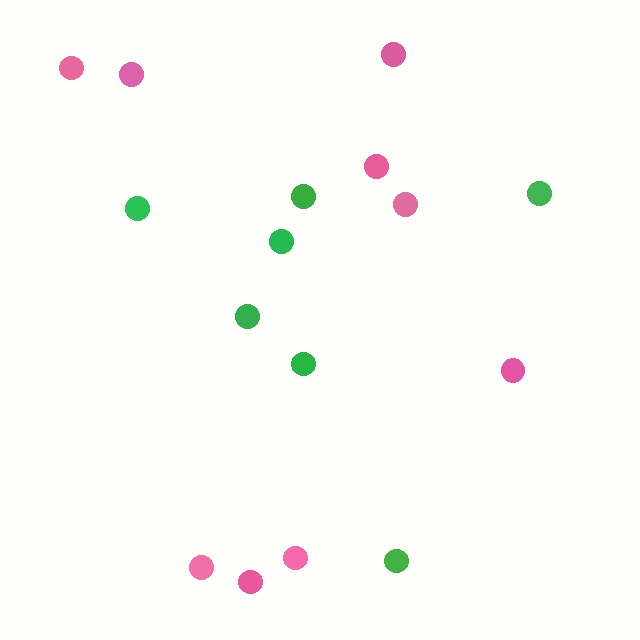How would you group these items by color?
There are 2 groups: one group of pink circles (9) and one group of green circles (7).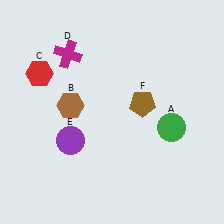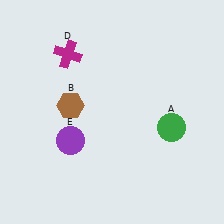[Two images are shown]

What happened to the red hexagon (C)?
The red hexagon (C) was removed in Image 2. It was in the top-left area of Image 1.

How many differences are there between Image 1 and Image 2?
There are 2 differences between the two images.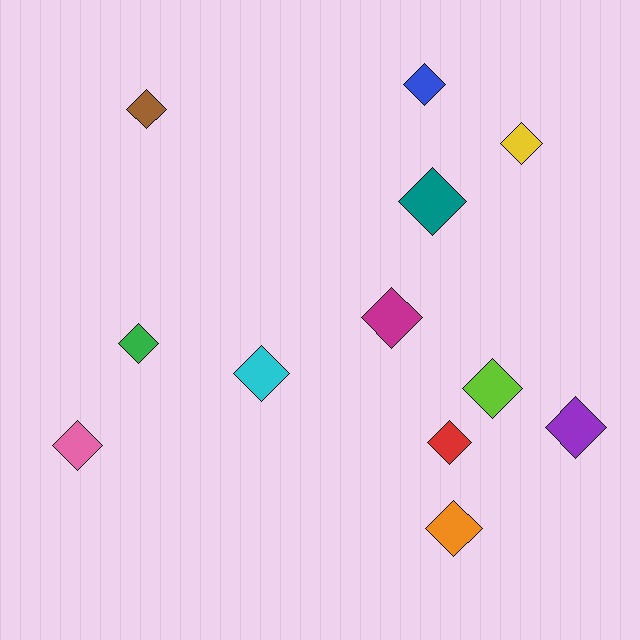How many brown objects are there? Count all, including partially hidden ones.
There is 1 brown object.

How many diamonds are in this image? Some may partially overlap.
There are 12 diamonds.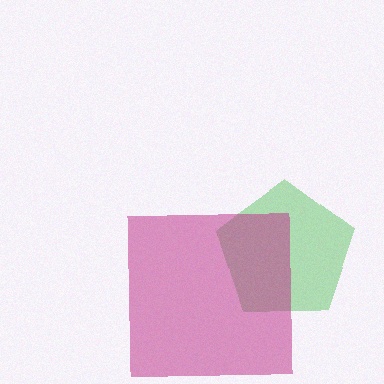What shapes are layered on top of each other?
The layered shapes are: a green pentagon, a magenta square.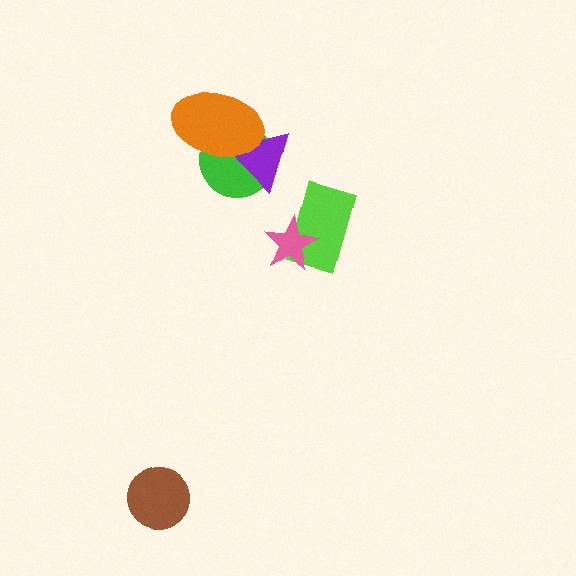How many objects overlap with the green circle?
2 objects overlap with the green circle.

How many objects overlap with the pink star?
1 object overlaps with the pink star.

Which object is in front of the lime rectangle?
The pink star is in front of the lime rectangle.